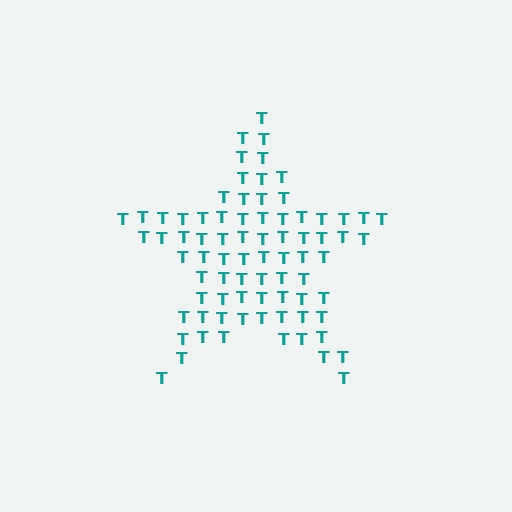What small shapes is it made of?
It is made of small letter T's.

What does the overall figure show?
The overall figure shows a star.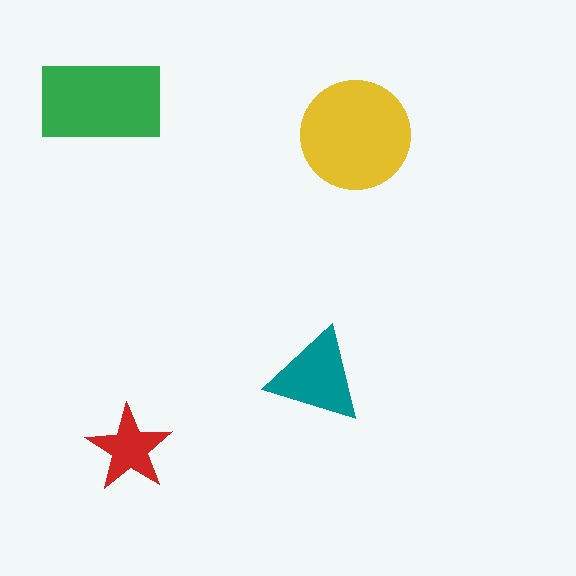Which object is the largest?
The yellow circle.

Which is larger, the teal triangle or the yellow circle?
The yellow circle.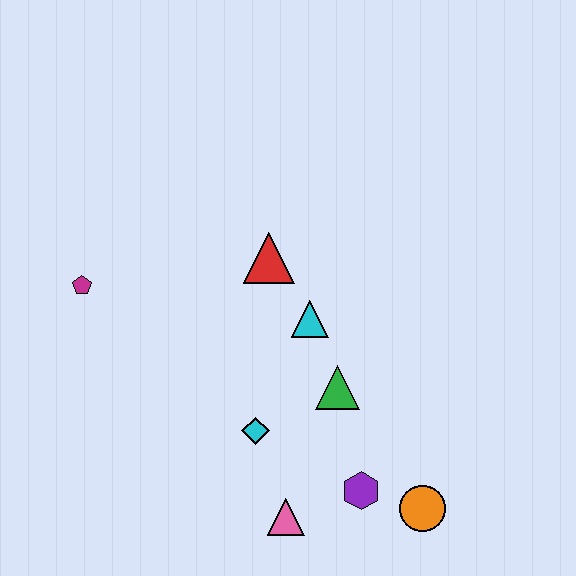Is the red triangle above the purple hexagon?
Yes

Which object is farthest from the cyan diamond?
The magenta pentagon is farthest from the cyan diamond.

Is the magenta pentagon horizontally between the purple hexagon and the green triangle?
No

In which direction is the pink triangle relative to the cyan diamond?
The pink triangle is below the cyan diamond.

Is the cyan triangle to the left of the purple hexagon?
Yes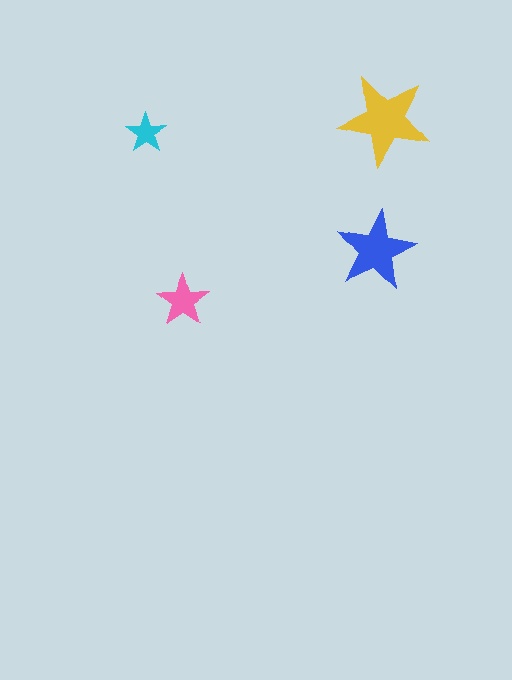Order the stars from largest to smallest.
the yellow one, the blue one, the pink one, the cyan one.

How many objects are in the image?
There are 4 objects in the image.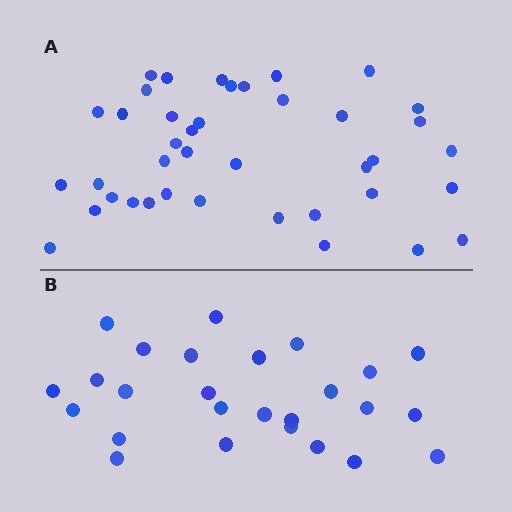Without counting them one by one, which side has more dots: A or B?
Region A (the top region) has more dots.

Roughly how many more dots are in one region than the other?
Region A has approximately 15 more dots than region B.